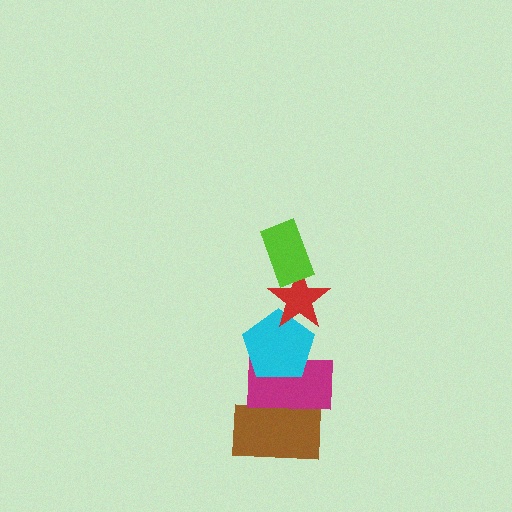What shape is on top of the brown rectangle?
The magenta rectangle is on top of the brown rectangle.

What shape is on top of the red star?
The lime rectangle is on top of the red star.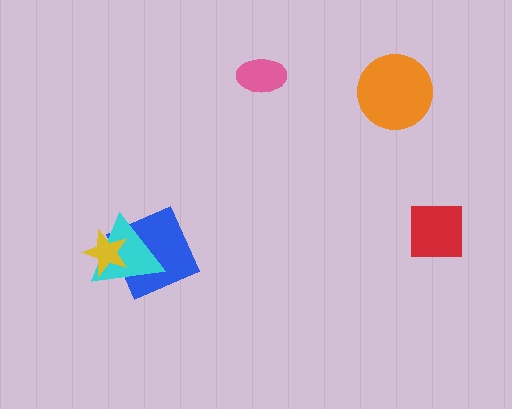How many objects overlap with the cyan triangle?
2 objects overlap with the cyan triangle.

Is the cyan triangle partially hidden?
Yes, it is partially covered by another shape.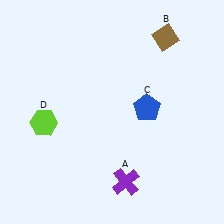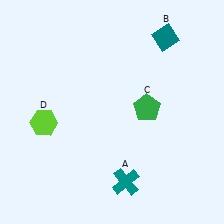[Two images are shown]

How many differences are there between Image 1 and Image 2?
There are 3 differences between the two images.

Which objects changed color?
A changed from purple to teal. B changed from brown to teal. C changed from blue to green.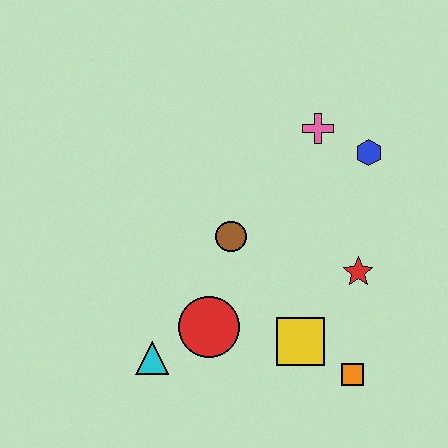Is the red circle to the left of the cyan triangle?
No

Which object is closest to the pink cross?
The blue hexagon is closest to the pink cross.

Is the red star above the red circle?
Yes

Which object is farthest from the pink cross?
The cyan triangle is farthest from the pink cross.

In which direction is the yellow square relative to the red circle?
The yellow square is to the right of the red circle.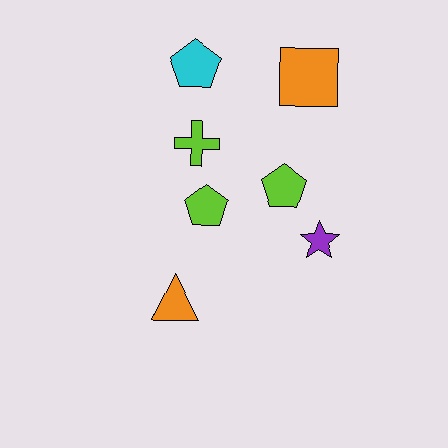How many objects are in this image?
There are 7 objects.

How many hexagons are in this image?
There are no hexagons.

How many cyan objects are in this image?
There is 1 cyan object.